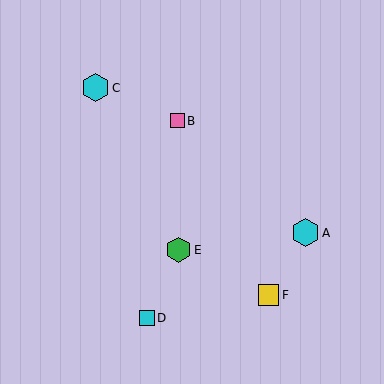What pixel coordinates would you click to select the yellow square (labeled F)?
Click at (268, 295) to select the yellow square F.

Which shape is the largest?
The cyan hexagon (labeled A) is the largest.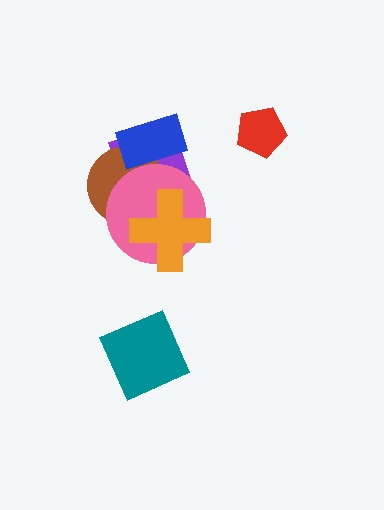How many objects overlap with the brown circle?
4 objects overlap with the brown circle.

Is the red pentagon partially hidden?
No, no other shape covers it.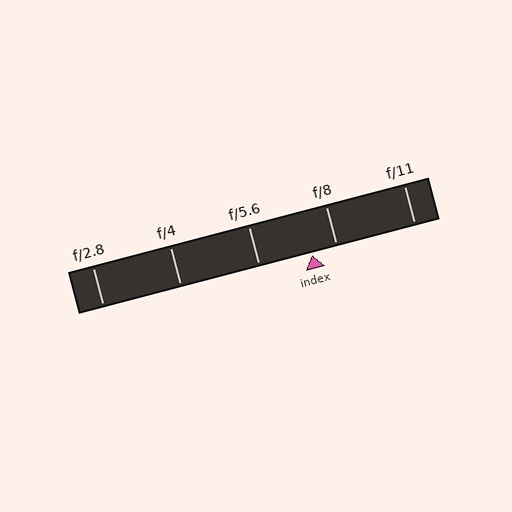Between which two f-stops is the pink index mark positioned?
The index mark is between f/5.6 and f/8.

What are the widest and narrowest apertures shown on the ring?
The widest aperture shown is f/2.8 and the narrowest is f/11.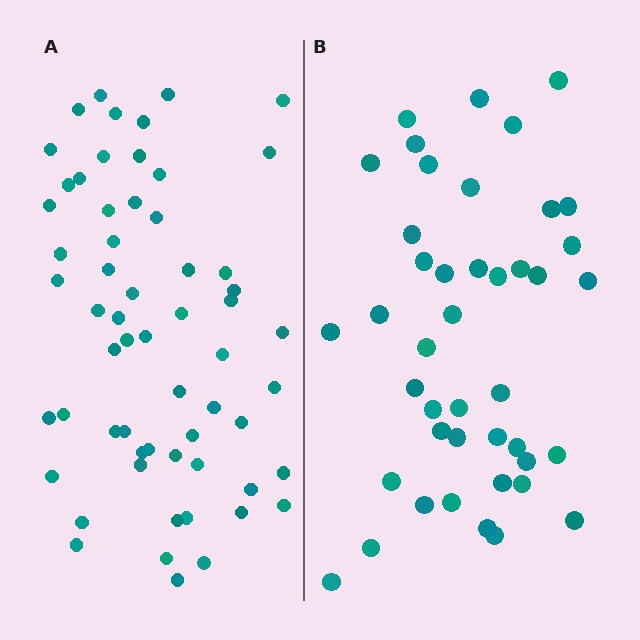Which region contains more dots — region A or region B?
Region A (the left region) has more dots.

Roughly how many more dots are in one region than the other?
Region A has approximately 15 more dots than region B.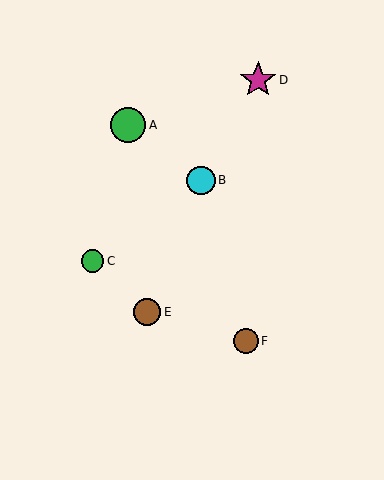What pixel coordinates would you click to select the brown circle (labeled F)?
Click at (246, 341) to select the brown circle F.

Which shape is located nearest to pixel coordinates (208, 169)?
The cyan circle (labeled B) at (201, 180) is nearest to that location.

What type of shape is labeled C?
Shape C is a green circle.